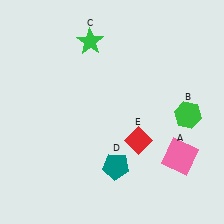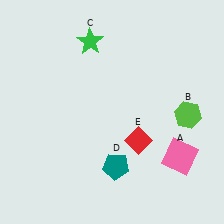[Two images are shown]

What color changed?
The hexagon (B) changed from green in Image 1 to lime in Image 2.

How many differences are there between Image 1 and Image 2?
There is 1 difference between the two images.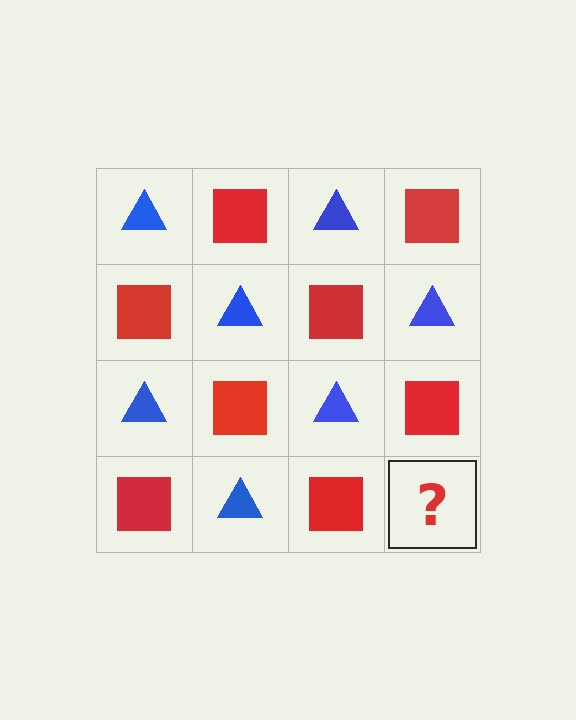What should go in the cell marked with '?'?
The missing cell should contain a blue triangle.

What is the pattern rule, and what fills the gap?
The rule is that it alternates blue triangle and red square in a checkerboard pattern. The gap should be filled with a blue triangle.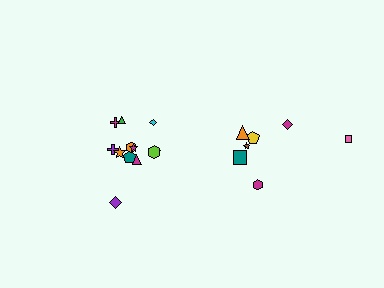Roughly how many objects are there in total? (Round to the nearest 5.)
Roughly 20 objects in total.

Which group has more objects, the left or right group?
The left group.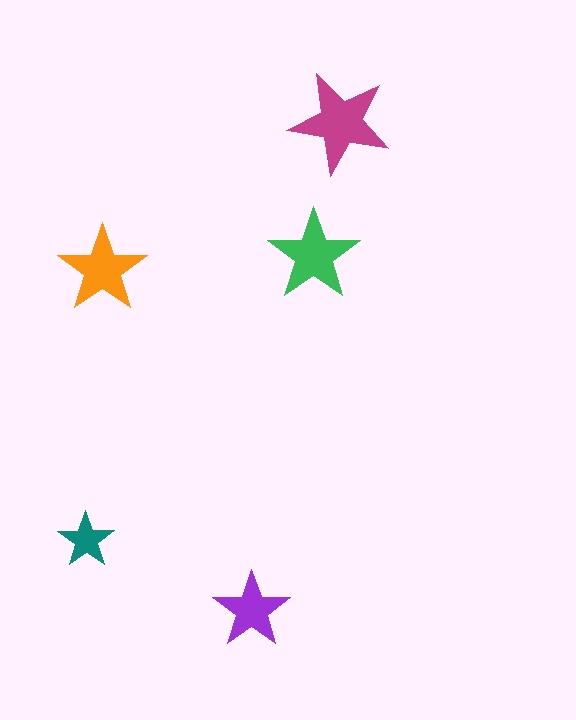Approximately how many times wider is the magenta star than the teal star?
About 2 times wider.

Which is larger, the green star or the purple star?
The green one.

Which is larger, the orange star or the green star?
The green one.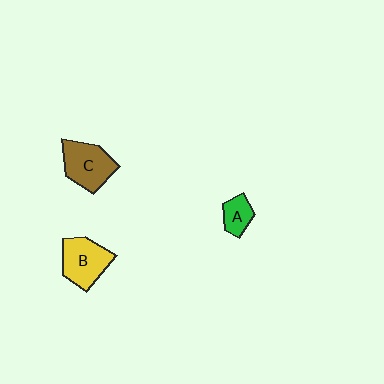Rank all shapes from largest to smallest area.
From largest to smallest: C (brown), B (yellow), A (green).